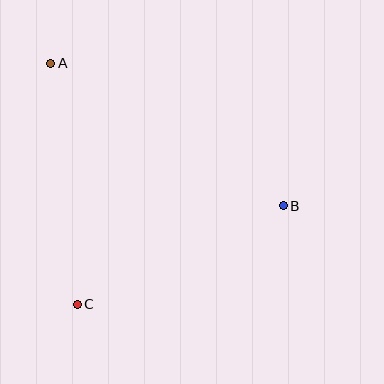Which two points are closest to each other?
Points B and C are closest to each other.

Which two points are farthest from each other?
Points A and B are farthest from each other.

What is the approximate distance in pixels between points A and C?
The distance between A and C is approximately 242 pixels.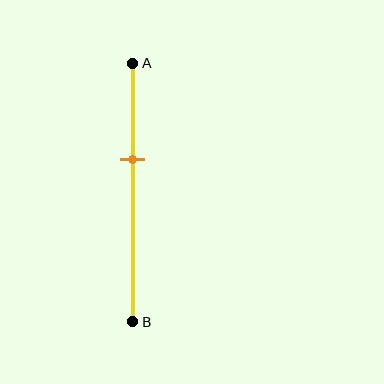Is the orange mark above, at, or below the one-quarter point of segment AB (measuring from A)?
The orange mark is below the one-quarter point of segment AB.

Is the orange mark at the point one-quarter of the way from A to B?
No, the mark is at about 35% from A, not at the 25% one-quarter point.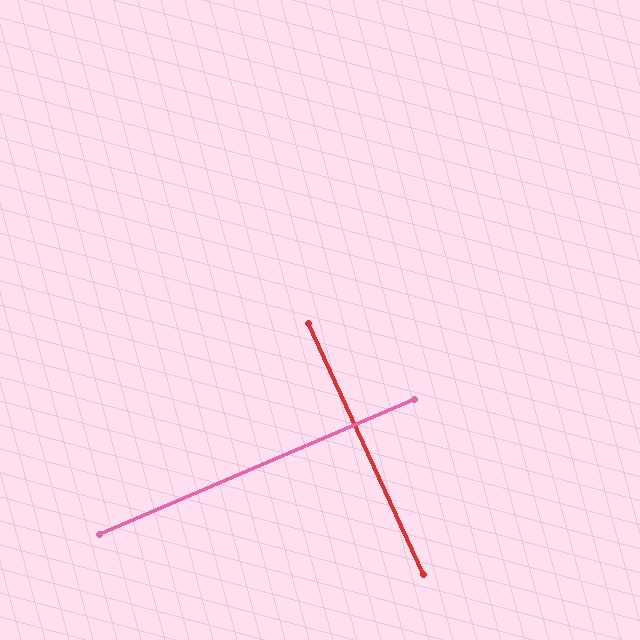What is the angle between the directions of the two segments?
Approximately 89 degrees.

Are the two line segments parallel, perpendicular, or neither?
Perpendicular — they meet at approximately 89°.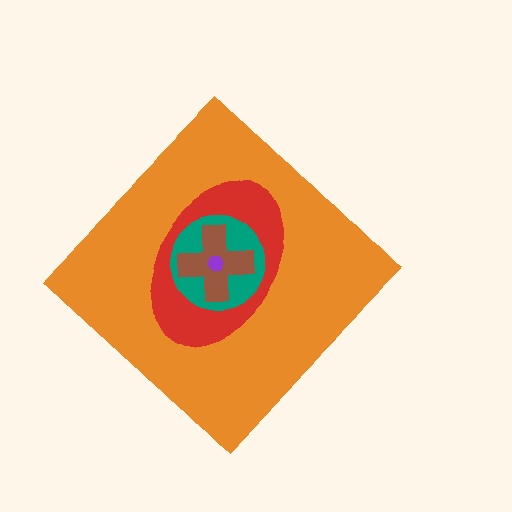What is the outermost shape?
The orange diamond.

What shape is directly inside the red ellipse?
The teal circle.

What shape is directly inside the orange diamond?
The red ellipse.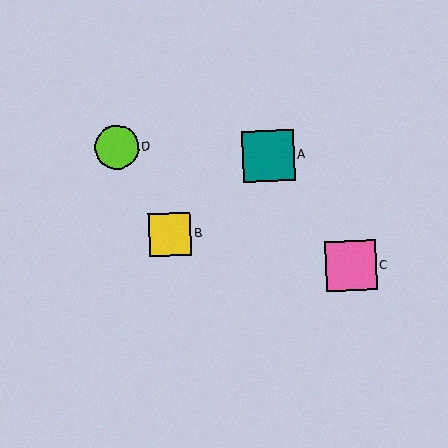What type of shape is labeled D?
Shape D is a lime circle.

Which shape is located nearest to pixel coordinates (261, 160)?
The teal square (labeled A) at (268, 156) is nearest to that location.